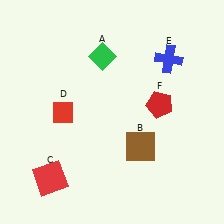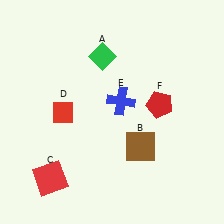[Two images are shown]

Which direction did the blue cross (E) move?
The blue cross (E) moved left.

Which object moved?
The blue cross (E) moved left.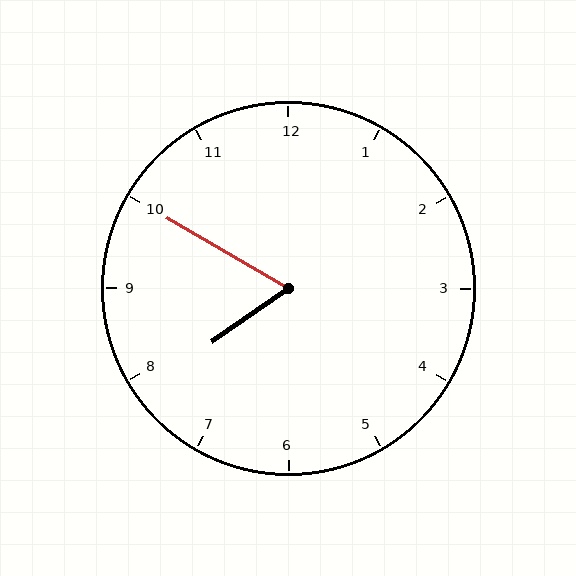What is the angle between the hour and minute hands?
Approximately 65 degrees.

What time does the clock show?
7:50.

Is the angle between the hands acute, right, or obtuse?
It is acute.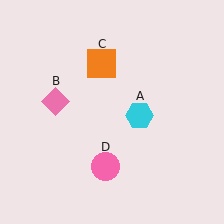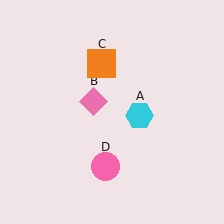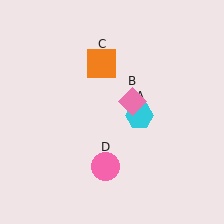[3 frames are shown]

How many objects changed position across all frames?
1 object changed position: pink diamond (object B).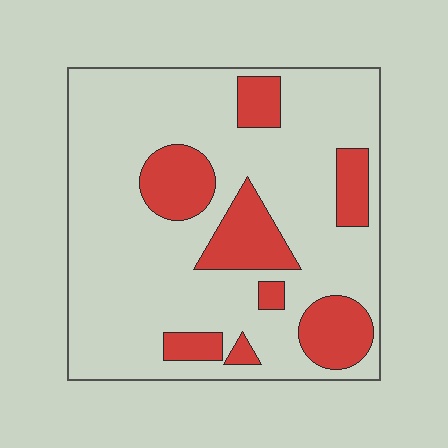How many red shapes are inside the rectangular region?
8.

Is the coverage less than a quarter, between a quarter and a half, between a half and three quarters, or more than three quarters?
Less than a quarter.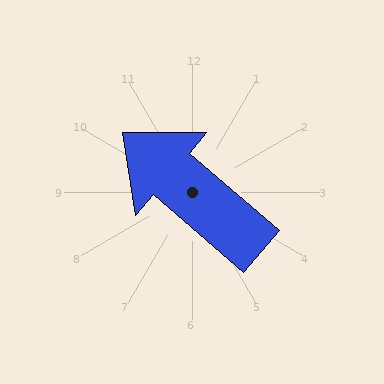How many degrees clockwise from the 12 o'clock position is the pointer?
Approximately 311 degrees.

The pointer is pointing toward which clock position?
Roughly 10 o'clock.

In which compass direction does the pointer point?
Northwest.